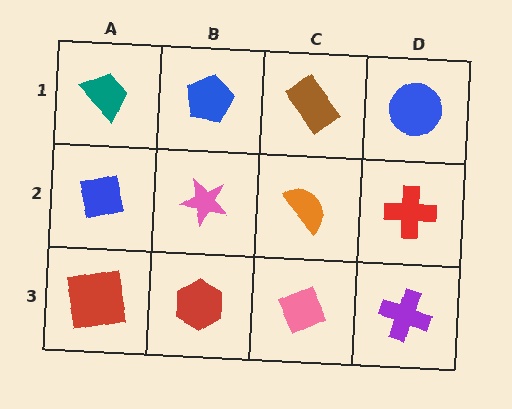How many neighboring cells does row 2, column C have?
4.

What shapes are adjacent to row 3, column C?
An orange semicircle (row 2, column C), a red hexagon (row 3, column B), a purple cross (row 3, column D).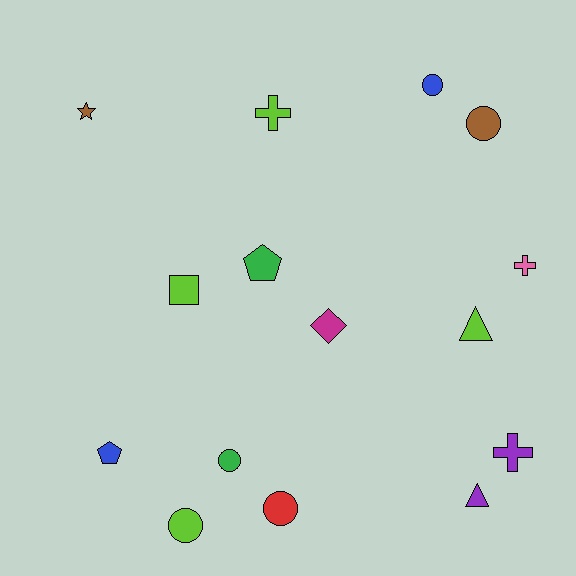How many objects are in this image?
There are 15 objects.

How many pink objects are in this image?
There is 1 pink object.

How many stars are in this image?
There is 1 star.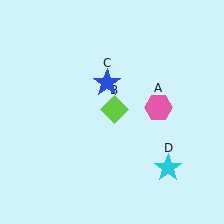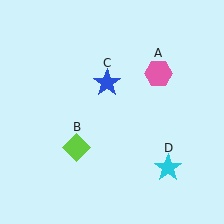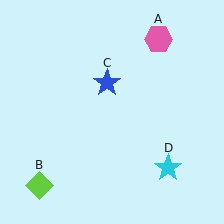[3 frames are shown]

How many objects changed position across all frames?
2 objects changed position: pink hexagon (object A), lime diamond (object B).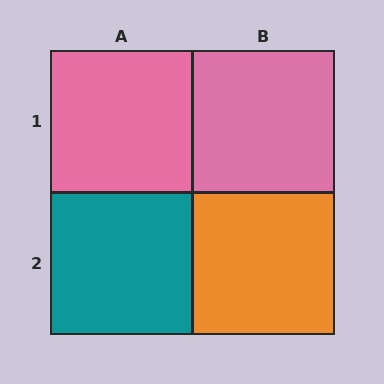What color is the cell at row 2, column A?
Teal.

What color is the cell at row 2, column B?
Orange.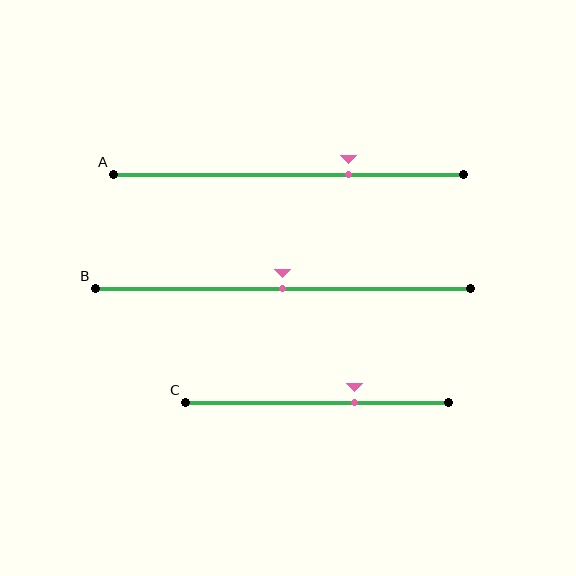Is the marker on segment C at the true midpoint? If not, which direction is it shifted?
No, the marker on segment C is shifted to the right by about 14% of the segment length.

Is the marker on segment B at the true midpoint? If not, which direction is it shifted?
Yes, the marker on segment B is at the true midpoint.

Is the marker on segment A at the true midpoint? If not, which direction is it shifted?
No, the marker on segment A is shifted to the right by about 17% of the segment length.